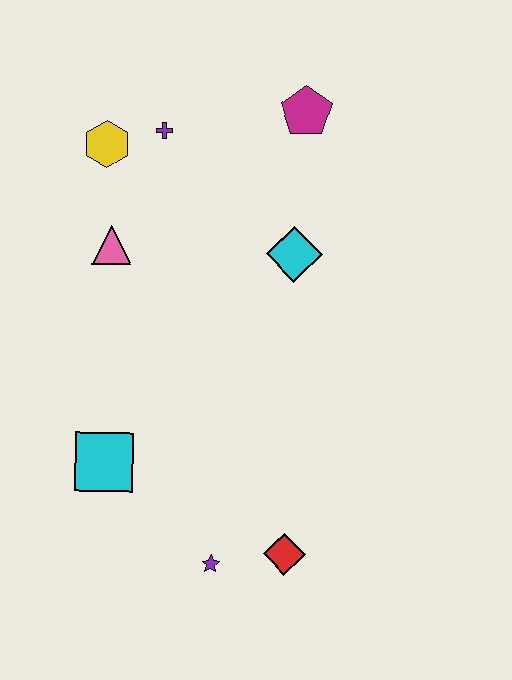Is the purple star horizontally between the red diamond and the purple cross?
Yes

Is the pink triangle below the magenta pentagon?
Yes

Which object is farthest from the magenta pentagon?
The purple star is farthest from the magenta pentagon.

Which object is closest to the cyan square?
The purple star is closest to the cyan square.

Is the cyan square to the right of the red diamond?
No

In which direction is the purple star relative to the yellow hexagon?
The purple star is below the yellow hexagon.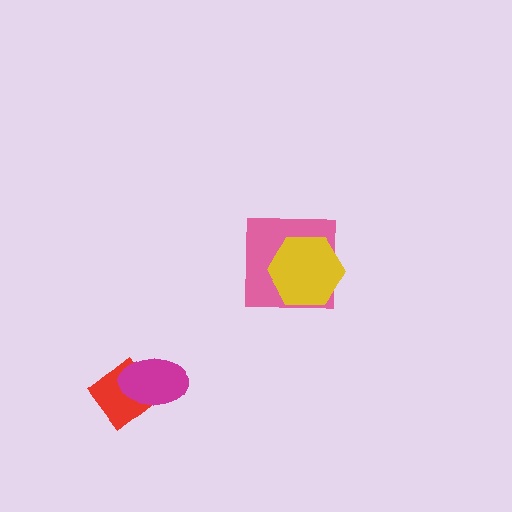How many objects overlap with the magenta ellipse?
1 object overlaps with the magenta ellipse.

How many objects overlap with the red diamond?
1 object overlaps with the red diamond.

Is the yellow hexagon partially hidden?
No, no other shape covers it.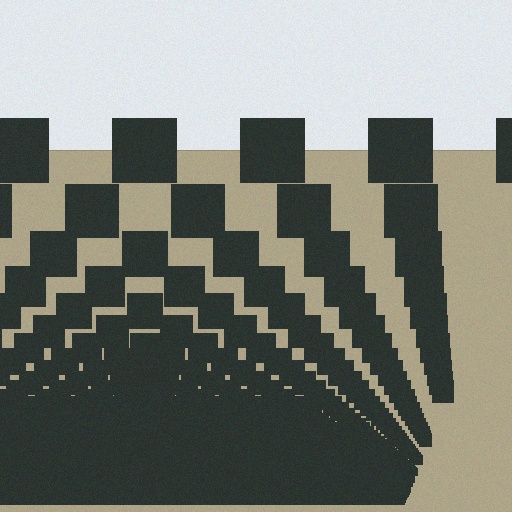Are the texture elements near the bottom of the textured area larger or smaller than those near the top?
Smaller. The gradient is inverted — elements near the bottom are smaller and denser.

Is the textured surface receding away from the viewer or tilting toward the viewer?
The surface appears to tilt toward the viewer. Texture elements get larger and sparser toward the top.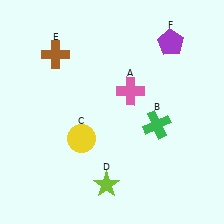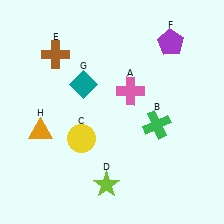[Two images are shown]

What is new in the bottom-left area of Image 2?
An orange triangle (H) was added in the bottom-left area of Image 2.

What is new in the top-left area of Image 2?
A teal diamond (G) was added in the top-left area of Image 2.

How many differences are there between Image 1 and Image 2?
There are 2 differences between the two images.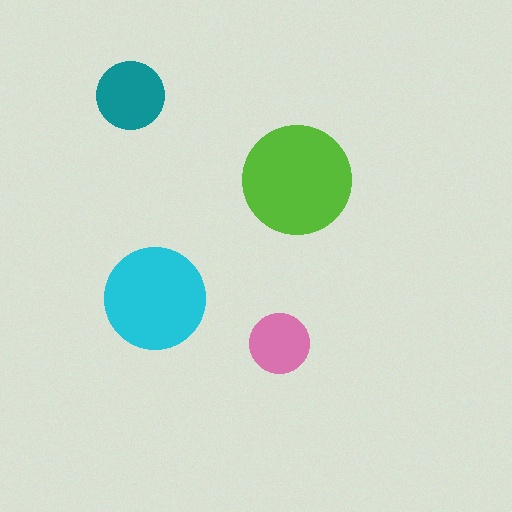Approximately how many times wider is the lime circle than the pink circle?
About 2 times wider.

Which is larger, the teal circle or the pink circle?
The teal one.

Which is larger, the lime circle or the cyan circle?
The lime one.